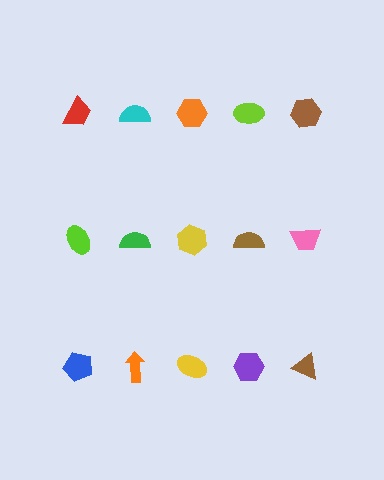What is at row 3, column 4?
A purple hexagon.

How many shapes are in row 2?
5 shapes.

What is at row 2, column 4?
A brown semicircle.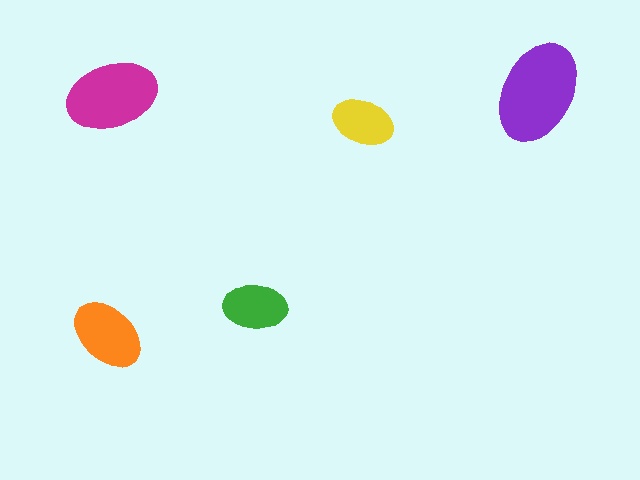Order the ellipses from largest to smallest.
the purple one, the magenta one, the orange one, the green one, the yellow one.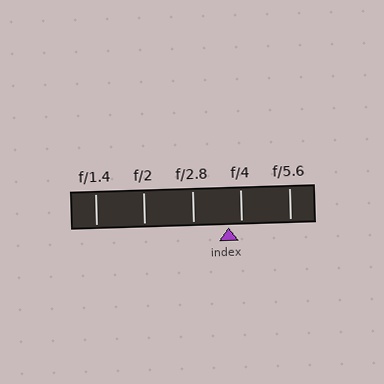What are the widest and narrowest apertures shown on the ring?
The widest aperture shown is f/1.4 and the narrowest is f/5.6.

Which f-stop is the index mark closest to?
The index mark is closest to f/4.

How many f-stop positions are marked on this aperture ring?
There are 5 f-stop positions marked.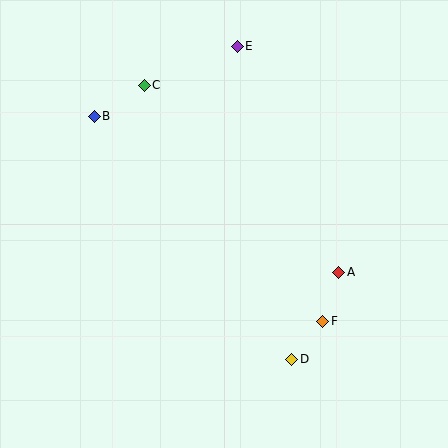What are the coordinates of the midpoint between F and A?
The midpoint between F and A is at (331, 297).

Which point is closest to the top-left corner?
Point B is closest to the top-left corner.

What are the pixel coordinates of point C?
Point C is at (144, 85).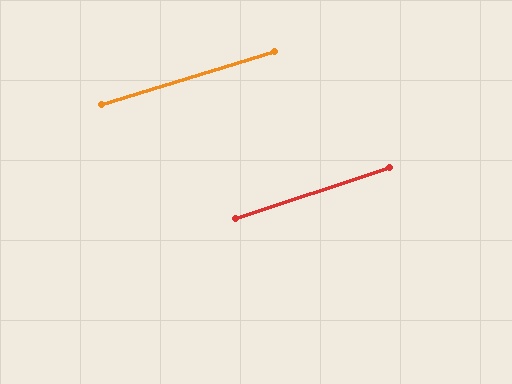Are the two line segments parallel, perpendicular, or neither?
Parallel — their directions differ by only 1.2°.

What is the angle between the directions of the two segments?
Approximately 1 degree.